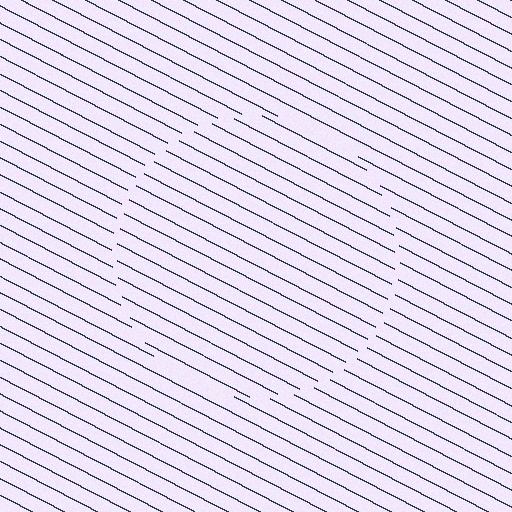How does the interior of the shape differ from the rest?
The interior of the shape contains the same grating, shifted by half a period — the contour is defined by the phase discontinuity where line-ends from the inner and outer gratings abut.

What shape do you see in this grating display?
An illusory circle. The interior of the shape contains the same grating, shifted by half a period — the contour is defined by the phase discontinuity where line-ends from the inner and outer gratings abut.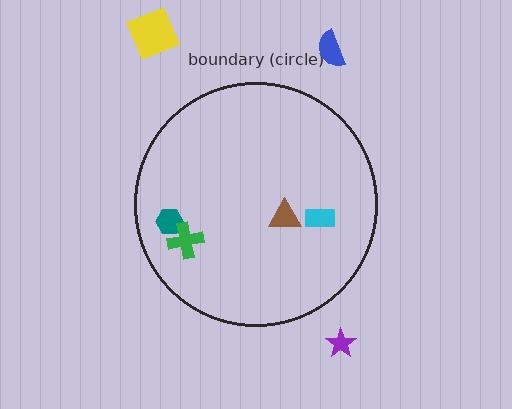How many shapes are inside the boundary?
4 inside, 3 outside.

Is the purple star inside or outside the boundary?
Outside.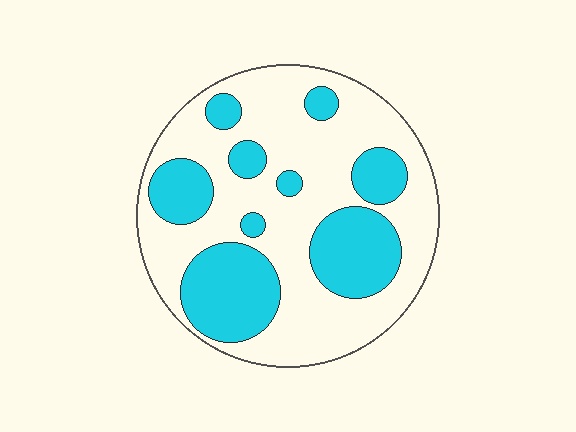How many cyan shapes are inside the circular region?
9.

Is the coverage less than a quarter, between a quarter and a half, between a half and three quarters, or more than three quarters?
Between a quarter and a half.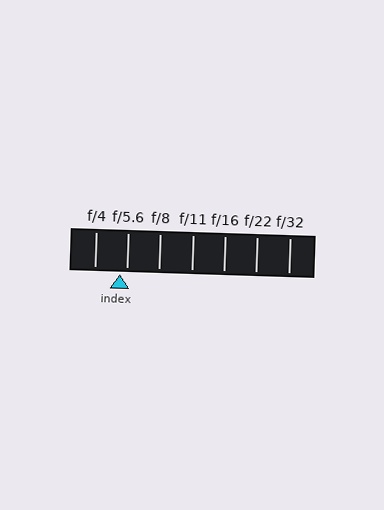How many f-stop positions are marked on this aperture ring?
There are 7 f-stop positions marked.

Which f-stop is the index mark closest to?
The index mark is closest to f/5.6.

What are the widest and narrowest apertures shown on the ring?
The widest aperture shown is f/4 and the narrowest is f/32.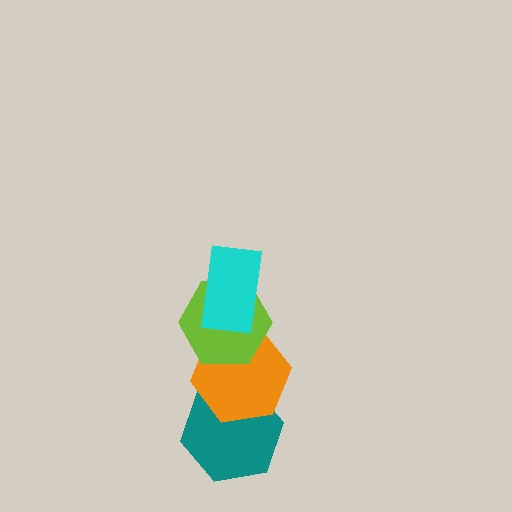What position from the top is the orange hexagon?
The orange hexagon is 3rd from the top.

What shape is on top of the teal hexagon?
The orange hexagon is on top of the teal hexagon.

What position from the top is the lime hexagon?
The lime hexagon is 2nd from the top.